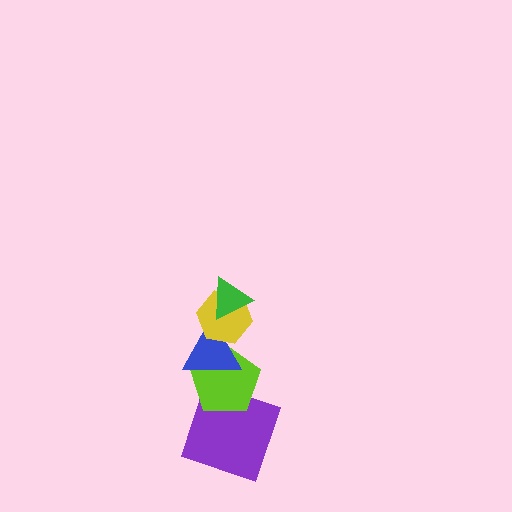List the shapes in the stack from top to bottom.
From top to bottom: the green triangle, the yellow hexagon, the blue triangle, the lime pentagon, the purple square.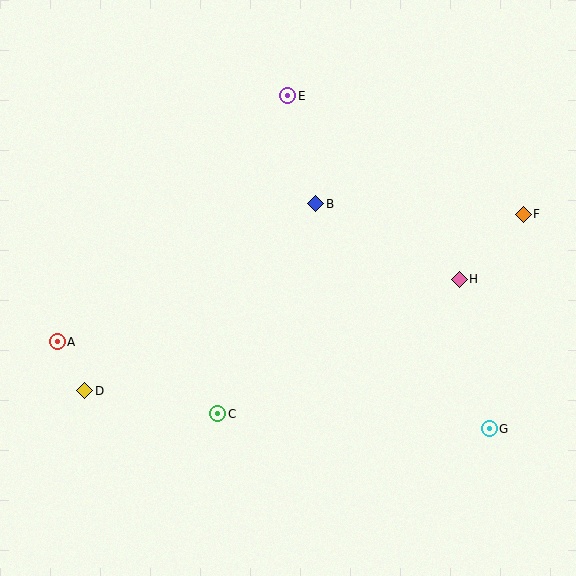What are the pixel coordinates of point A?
Point A is at (57, 342).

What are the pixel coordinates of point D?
Point D is at (85, 391).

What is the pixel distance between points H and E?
The distance between H and E is 251 pixels.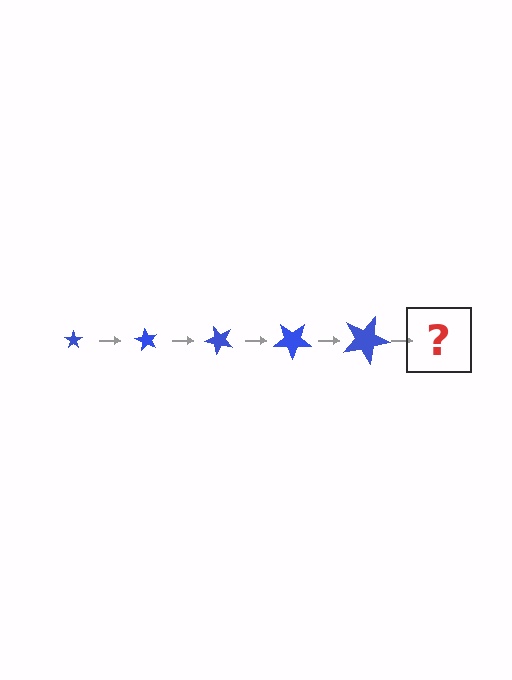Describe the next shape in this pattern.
It should be a star, larger than the previous one and rotated 300 degrees from the start.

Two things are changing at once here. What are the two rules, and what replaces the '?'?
The two rules are that the star grows larger each step and it rotates 60 degrees each step. The '?' should be a star, larger than the previous one and rotated 300 degrees from the start.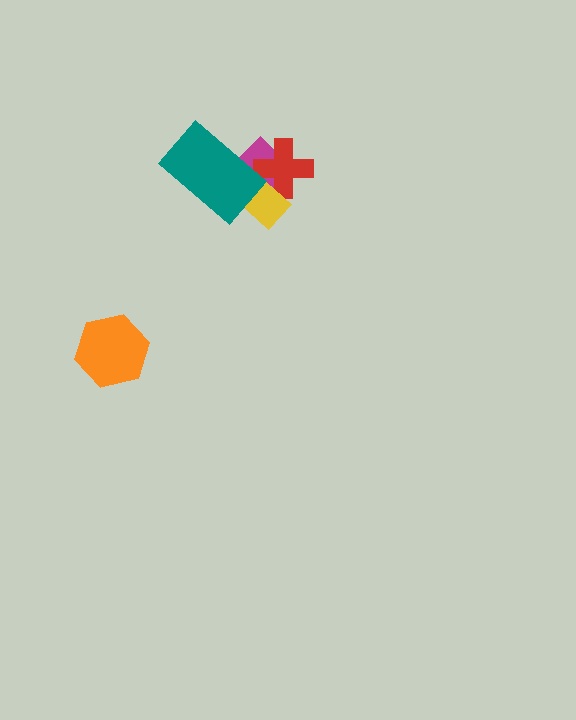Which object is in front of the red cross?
The yellow rectangle is in front of the red cross.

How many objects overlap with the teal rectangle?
2 objects overlap with the teal rectangle.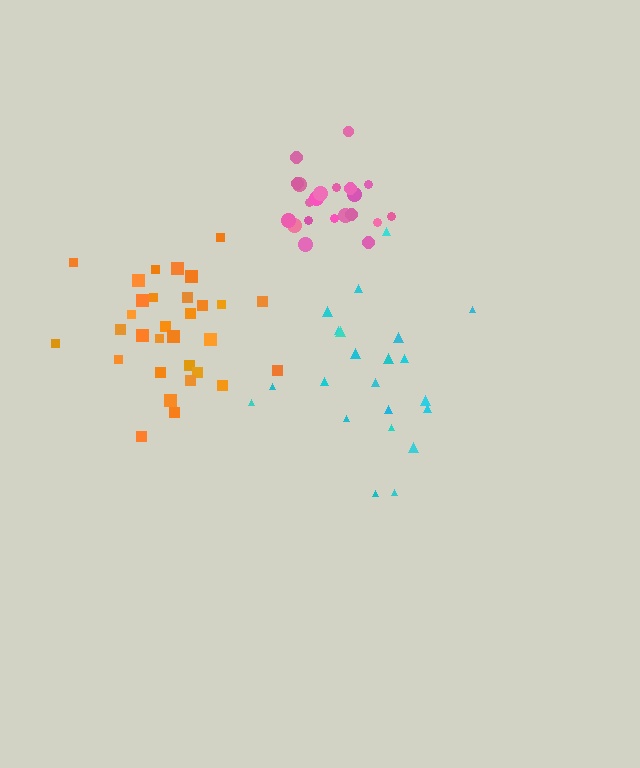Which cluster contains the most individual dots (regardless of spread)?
Orange (31).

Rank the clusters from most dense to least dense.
pink, orange, cyan.